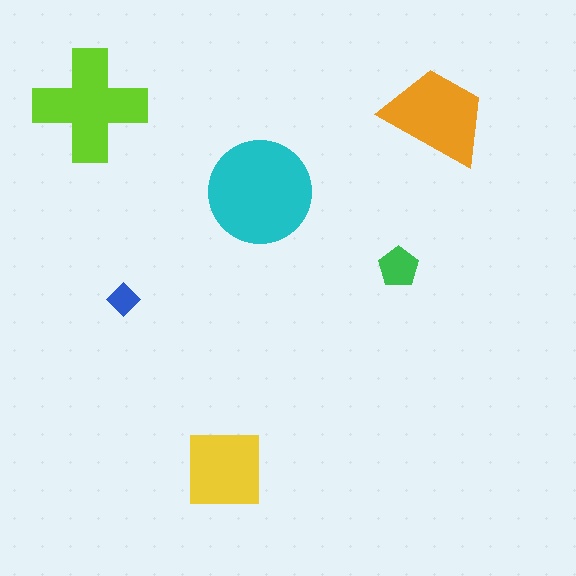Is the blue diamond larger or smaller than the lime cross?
Smaller.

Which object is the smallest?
The blue diamond.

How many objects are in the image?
There are 6 objects in the image.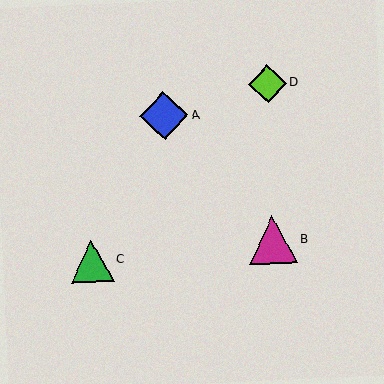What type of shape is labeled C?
Shape C is a green triangle.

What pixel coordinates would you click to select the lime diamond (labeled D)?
Click at (267, 84) to select the lime diamond D.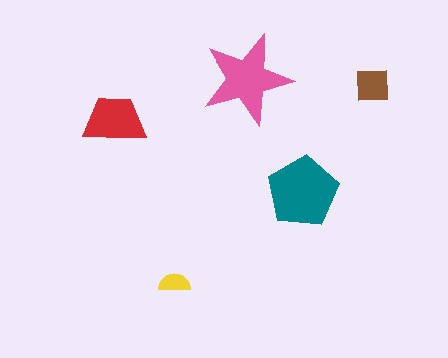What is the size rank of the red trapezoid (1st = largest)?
3rd.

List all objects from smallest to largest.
The yellow semicircle, the brown square, the red trapezoid, the pink star, the teal pentagon.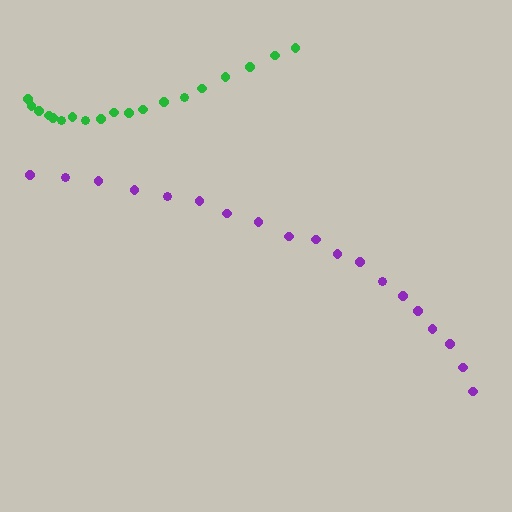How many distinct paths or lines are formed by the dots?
There are 2 distinct paths.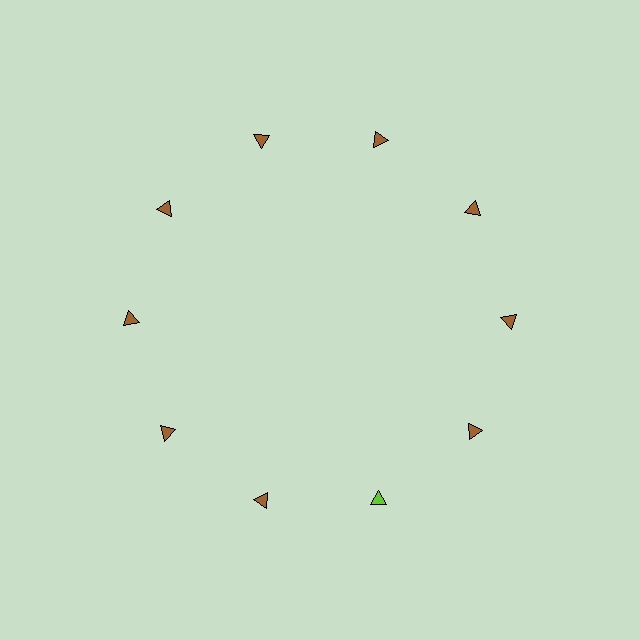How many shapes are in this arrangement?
There are 10 shapes arranged in a ring pattern.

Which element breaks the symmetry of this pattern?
The lime triangle at roughly the 5 o'clock position breaks the symmetry. All other shapes are brown triangles.